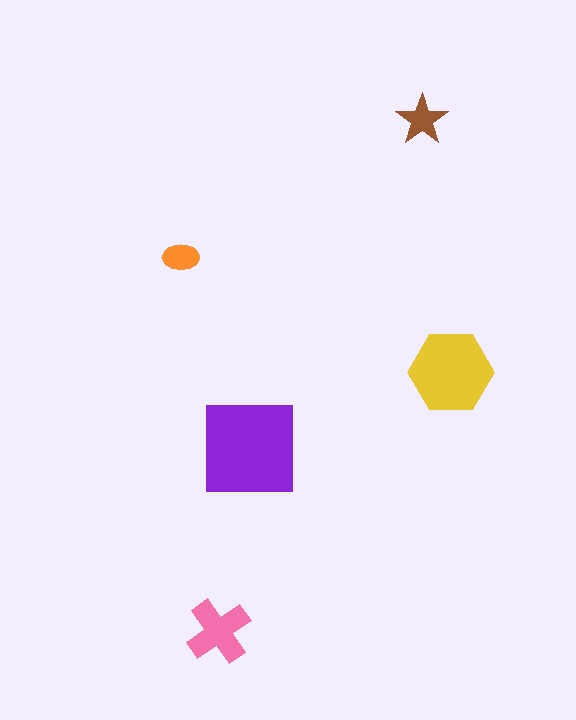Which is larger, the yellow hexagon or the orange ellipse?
The yellow hexagon.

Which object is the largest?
The purple square.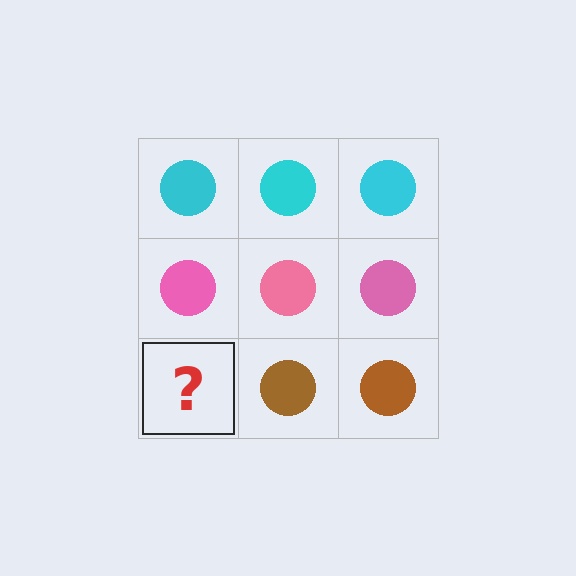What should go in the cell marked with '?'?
The missing cell should contain a brown circle.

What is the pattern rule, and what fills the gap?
The rule is that each row has a consistent color. The gap should be filled with a brown circle.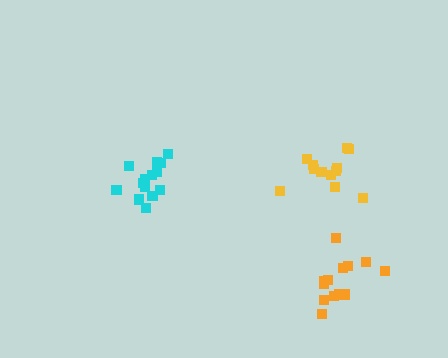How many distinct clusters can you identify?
There are 3 distinct clusters.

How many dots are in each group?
Group 1: 12 dots, Group 2: 13 dots, Group 3: 14 dots (39 total).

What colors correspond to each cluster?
The clusters are colored: yellow, orange, cyan.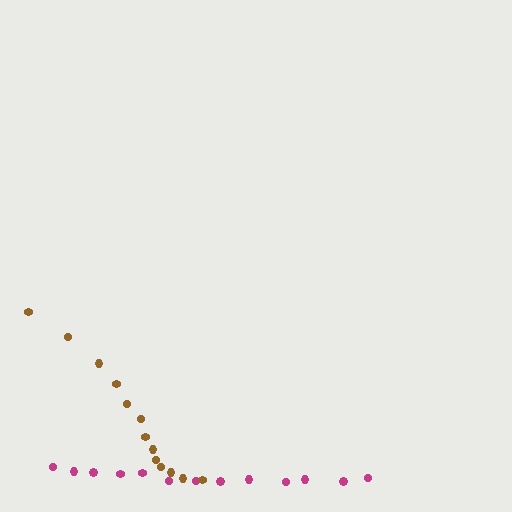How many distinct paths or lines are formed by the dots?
There are 2 distinct paths.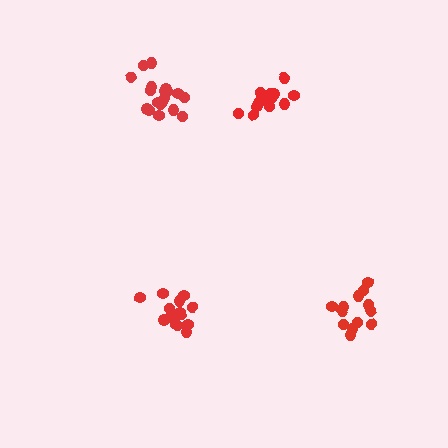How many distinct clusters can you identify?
There are 4 distinct clusters.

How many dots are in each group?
Group 1: 14 dots, Group 2: 14 dots, Group 3: 15 dots, Group 4: 19 dots (62 total).